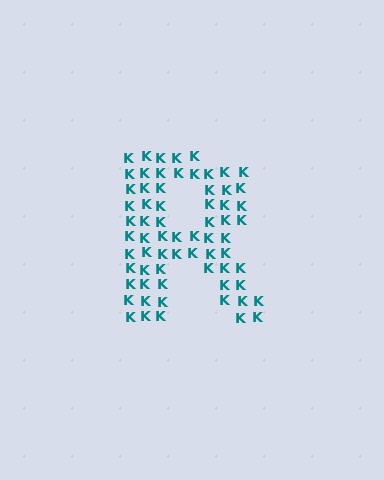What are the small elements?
The small elements are letter K's.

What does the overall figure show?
The overall figure shows the letter R.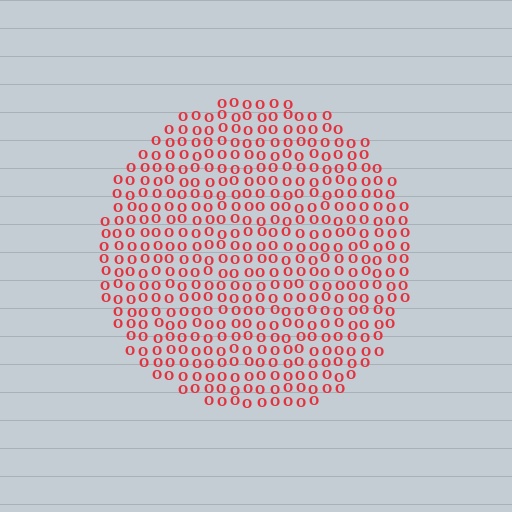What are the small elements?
The small elements are letter O's.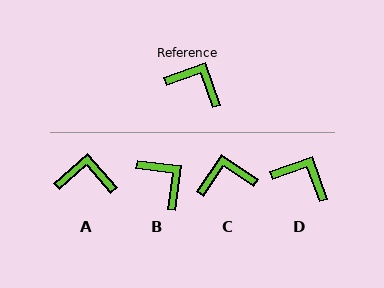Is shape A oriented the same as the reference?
No, it is off by about 22 degrees.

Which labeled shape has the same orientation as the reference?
D.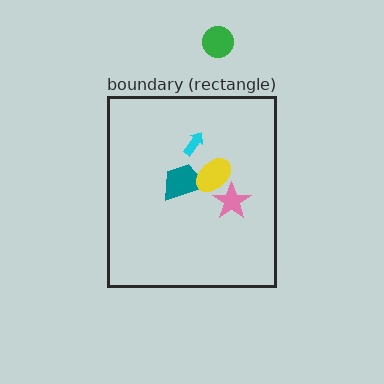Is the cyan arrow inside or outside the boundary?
Inside.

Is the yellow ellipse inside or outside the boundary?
Inside.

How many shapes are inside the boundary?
4 inside, 1 outside.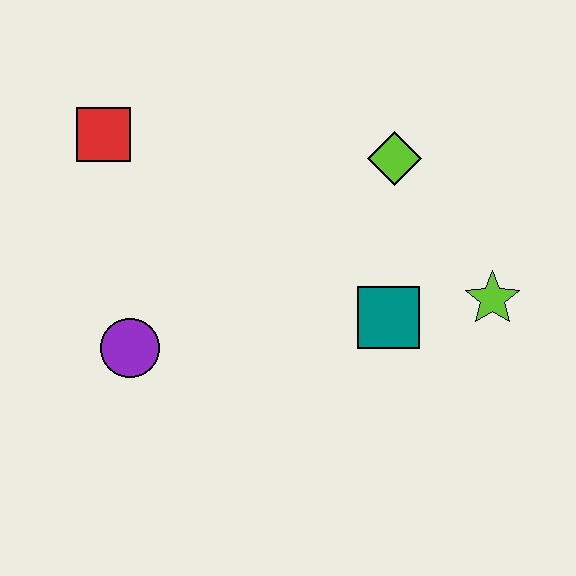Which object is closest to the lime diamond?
The teal square is closest to the lime diamond.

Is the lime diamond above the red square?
No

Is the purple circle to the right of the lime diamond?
No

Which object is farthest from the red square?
The lime star is farthest from the red square.